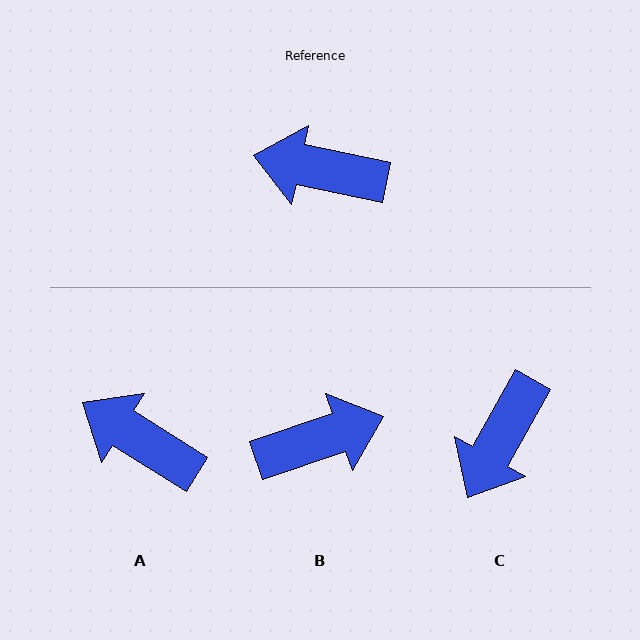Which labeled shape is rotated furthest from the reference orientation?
B, about 149 degrees away.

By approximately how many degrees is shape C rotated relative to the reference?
Approximately 73 degrees counter-clockwise.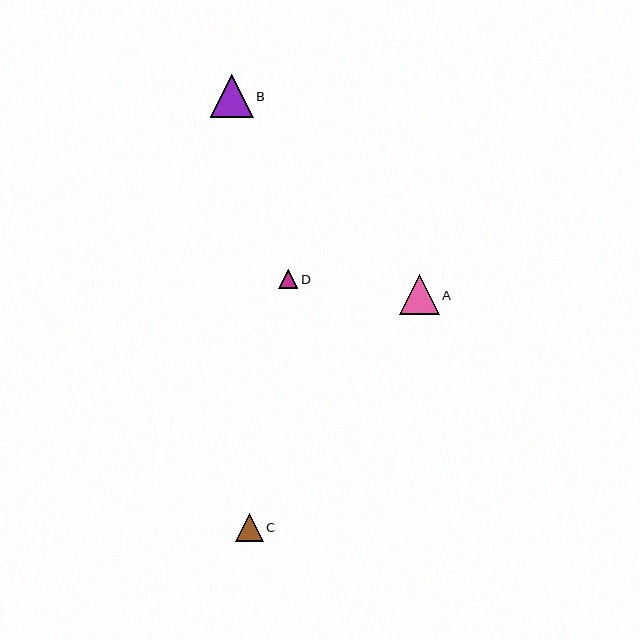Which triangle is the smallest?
Triangle D is the smallest with a size of approximately 19 pixels.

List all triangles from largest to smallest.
From largest to smallest: B, A, C, D.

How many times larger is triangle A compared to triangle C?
Triangle A is approximately 1.5 times the size of triangle C.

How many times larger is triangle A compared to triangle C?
Triangle A is approximately 1.5 times the size of triangle C.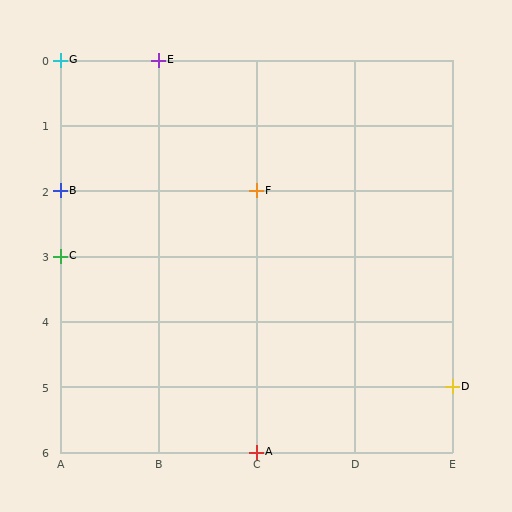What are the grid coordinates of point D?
Point D is at grid coordinates (E, 5).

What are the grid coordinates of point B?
Point B is at grid coordinates (A, 2).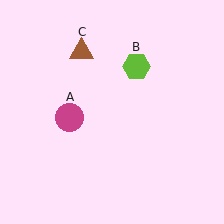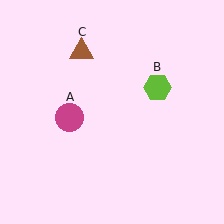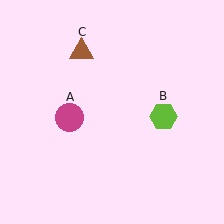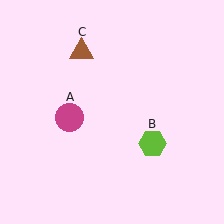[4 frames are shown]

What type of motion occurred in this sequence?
The lime hexagon (object B) rotated clockwise around the center of the scene.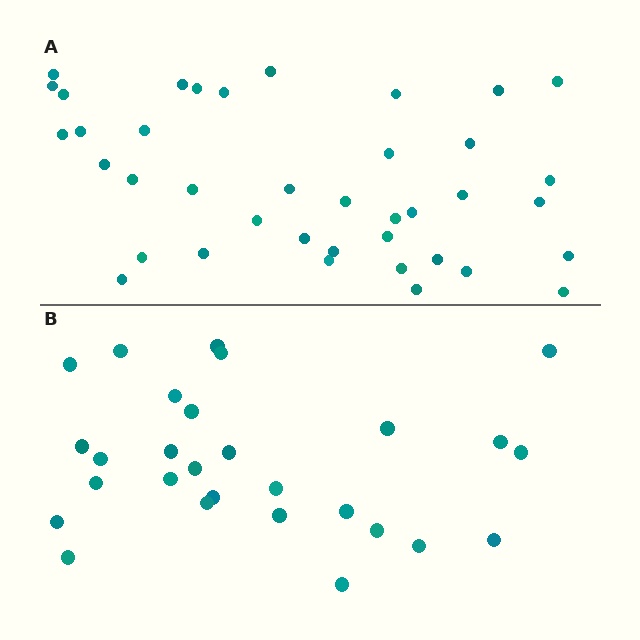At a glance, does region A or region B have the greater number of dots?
Region A (the top region) has more dots.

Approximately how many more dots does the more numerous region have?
Region A has roughly 12 or so more dots than region B.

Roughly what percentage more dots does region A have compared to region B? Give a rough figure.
About 40% more.